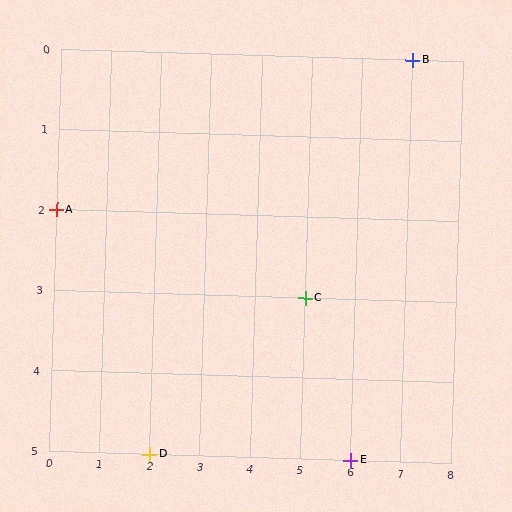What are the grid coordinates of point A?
Point A is at grid coordinates (0, 2).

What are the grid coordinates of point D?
Point D is at grid coordinates (2, 5).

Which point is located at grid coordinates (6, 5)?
Point E is at (6, 5).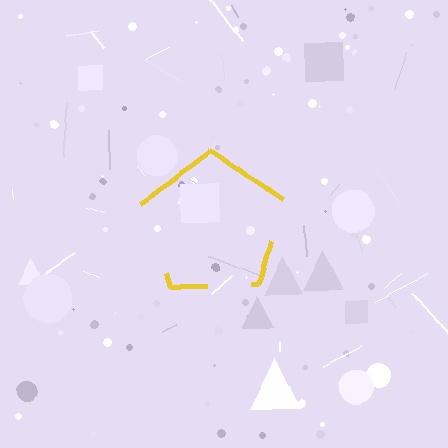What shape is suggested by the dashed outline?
The dashed outline suggests a pentagon.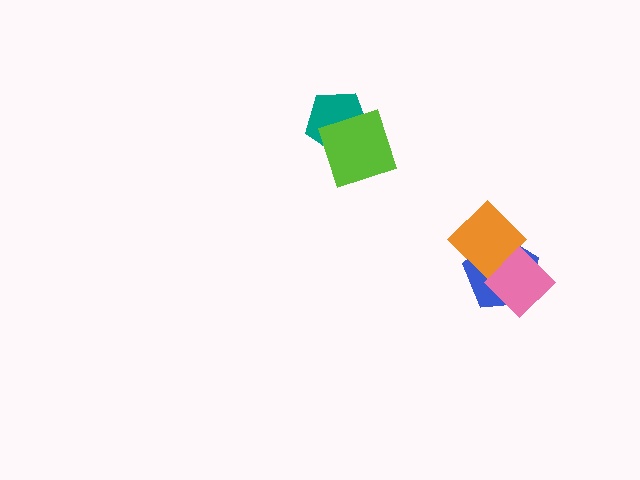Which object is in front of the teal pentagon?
The lime square is in front of the teal pentagon.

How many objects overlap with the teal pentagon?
1 object overlaps with the teal pentagon.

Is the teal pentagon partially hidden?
Yes, it is partially covered by another shape.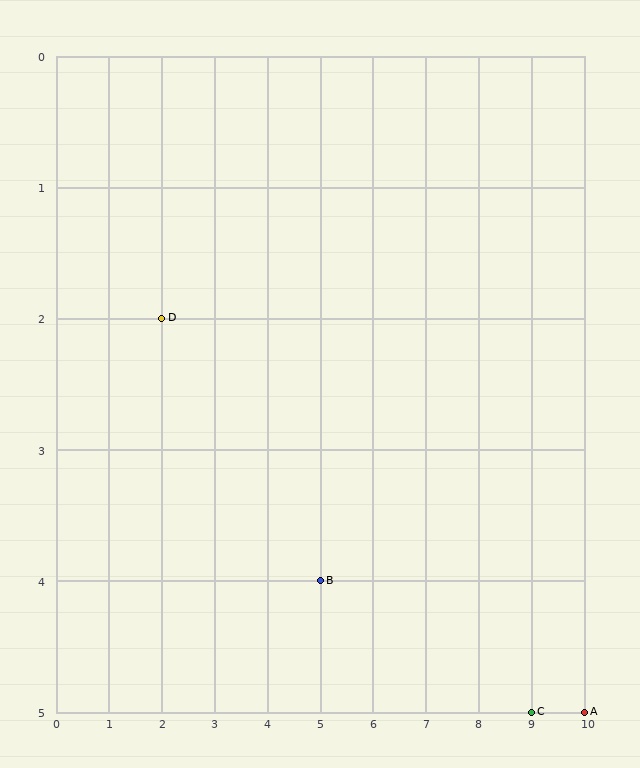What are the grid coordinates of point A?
Point A is at grid coordinates (10, 5).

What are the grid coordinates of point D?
Point D is at grid coordinates (2, 2).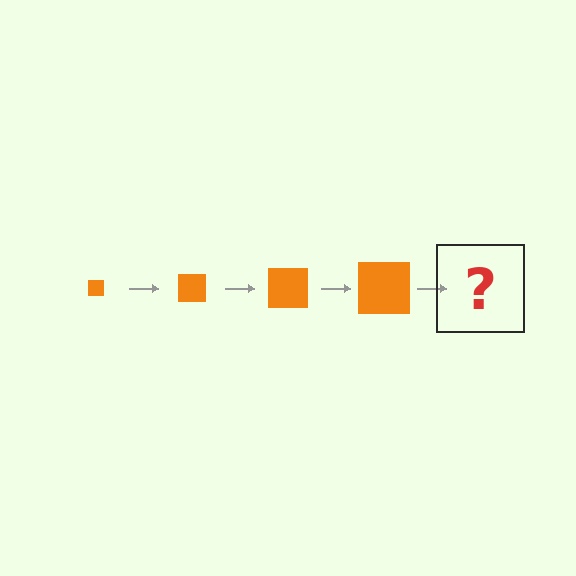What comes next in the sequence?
The next element should be an orange square, larger than the previous one.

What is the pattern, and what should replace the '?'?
The pattern is that the square gets progressively larger each step. The '?' should be an orange square, larger than the previous one.